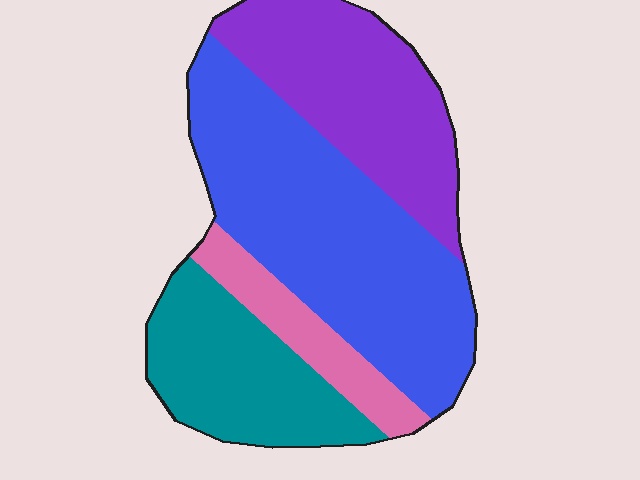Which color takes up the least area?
Pink, at roughly 10%.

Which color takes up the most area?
Blue, at roughly 40%.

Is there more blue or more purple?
Blue.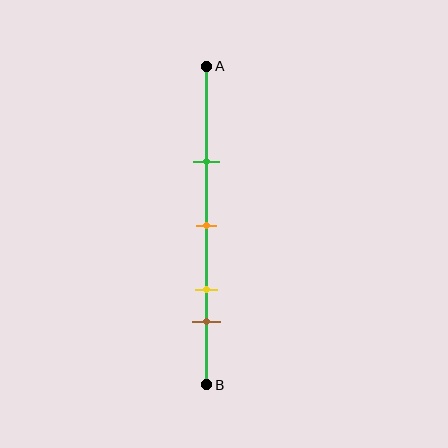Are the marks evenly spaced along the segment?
No, the marks are not evenly spaced.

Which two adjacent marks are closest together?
The yellow and brown marks are the closest adjacent pair.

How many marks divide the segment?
There are 4 marks dividing the segment.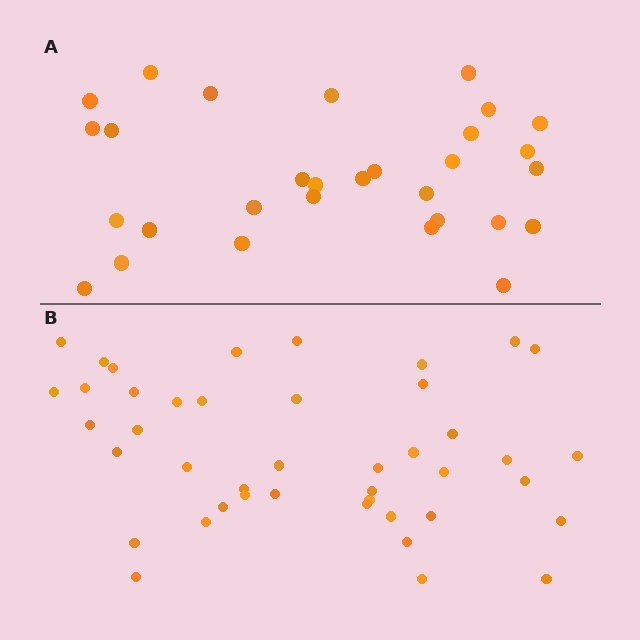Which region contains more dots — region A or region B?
Region B (the bottom region) has more dots.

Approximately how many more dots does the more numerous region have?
Region B has approximately 15 more dots than region A.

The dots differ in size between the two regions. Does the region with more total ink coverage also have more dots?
No. Region A has more total ink coverage because its dots are larger, but region B actually contains more individual dots. Total area can be misleading — the number of items is what matters here.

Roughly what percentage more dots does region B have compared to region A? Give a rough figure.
About 45% more.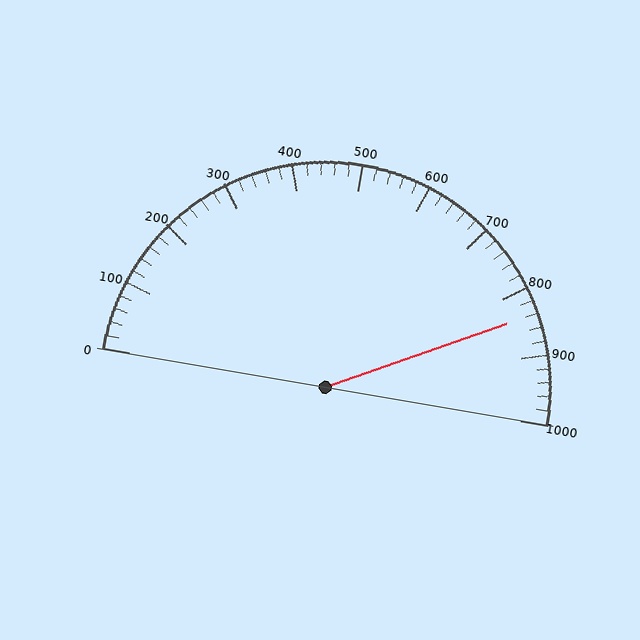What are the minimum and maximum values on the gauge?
The gauge ranges from 0 to 1000.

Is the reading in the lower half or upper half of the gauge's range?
The reading is in the upper half of the range (0 to 1000).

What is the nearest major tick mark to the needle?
The nearest major tick mark is 800.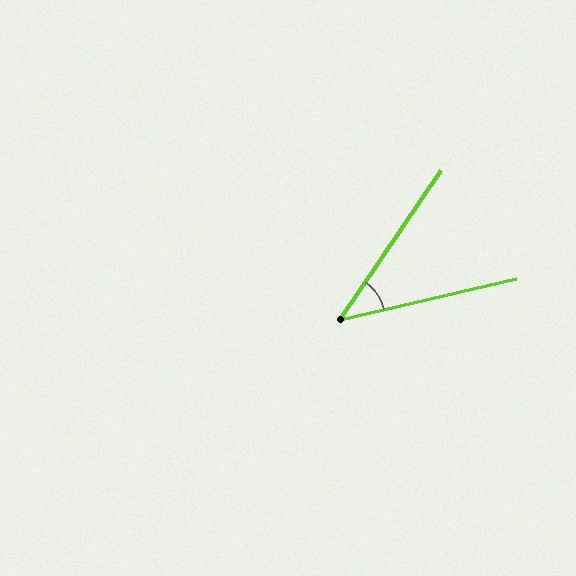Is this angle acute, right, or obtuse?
It is acute.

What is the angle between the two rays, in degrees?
Approximately 43 degrees.